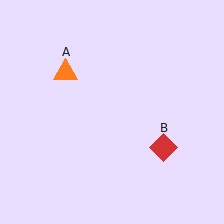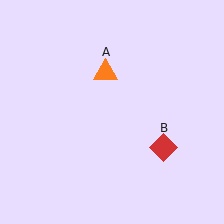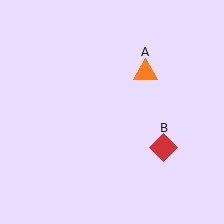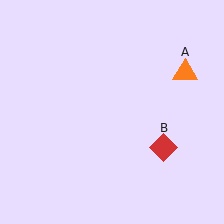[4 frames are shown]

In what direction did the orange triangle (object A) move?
The orange triangle (object A) moved right.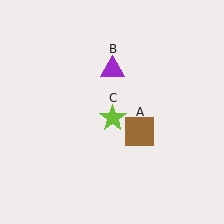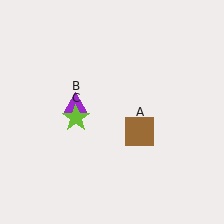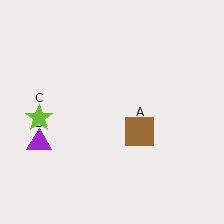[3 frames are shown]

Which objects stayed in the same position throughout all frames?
Brown square (object A) remained stationary.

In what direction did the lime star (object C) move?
The lime star (object C) moved left.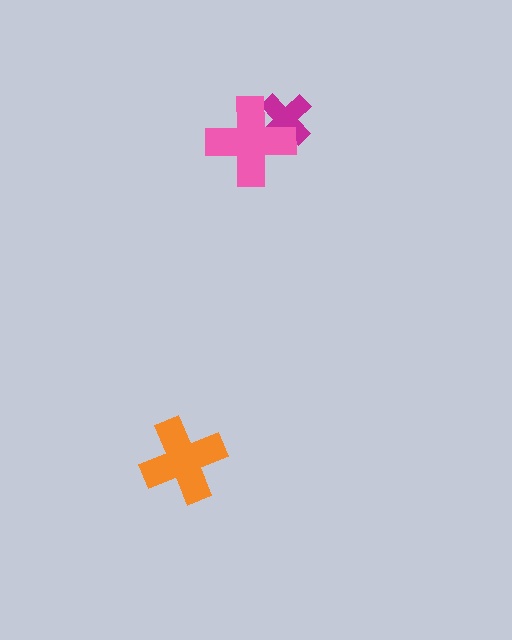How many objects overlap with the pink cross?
1 object overlaps with the pink cross.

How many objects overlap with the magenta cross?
1 object overlaps with the magenta cross.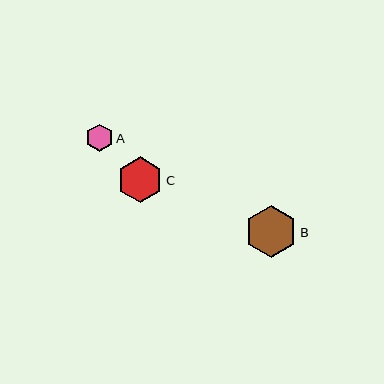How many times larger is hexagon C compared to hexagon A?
Hexagon C is approximately 1.7 times the size of hexagon A.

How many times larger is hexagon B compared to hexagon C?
Hexagon B is approximately 1.1 times the size of hexagon C.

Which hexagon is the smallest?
Hexagon A is the smallest with a size of approximately 27 pixels.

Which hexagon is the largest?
Hexagon B is the largest with a size of approximately 52 pixels.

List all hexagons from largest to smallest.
From largest to smallest: B, C, A.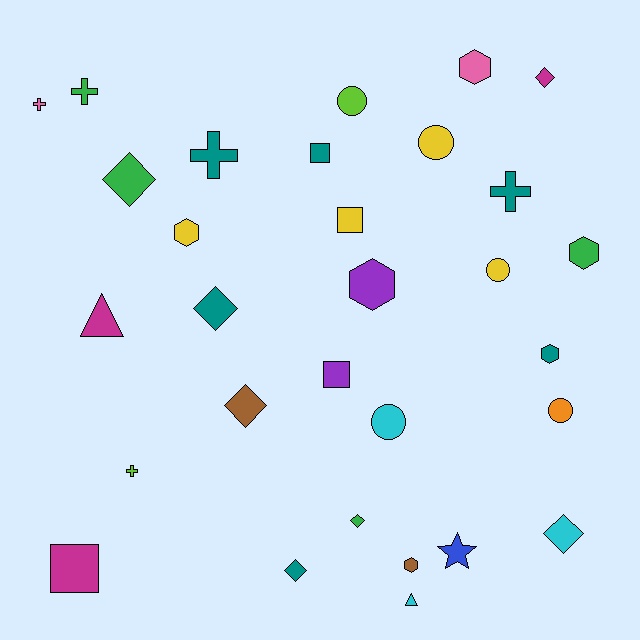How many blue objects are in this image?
There is 1 blue object.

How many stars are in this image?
There is 1 star.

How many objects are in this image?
There are 30 objects.